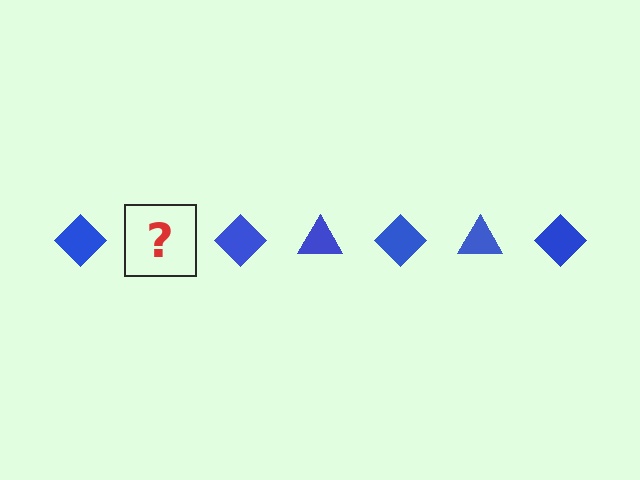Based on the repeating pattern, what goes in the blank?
The blank should be a blue triangle.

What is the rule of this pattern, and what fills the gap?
The rule is that the pattern cycles through diamond, triangle shapes in blue. The gap should be filled with a blue triangle.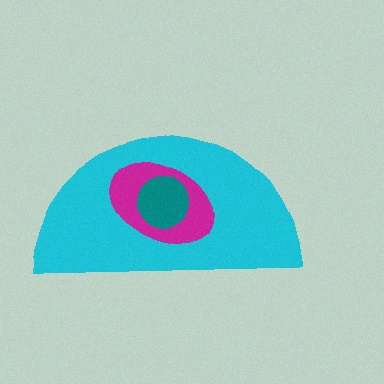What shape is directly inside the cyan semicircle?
The magenta ellipse.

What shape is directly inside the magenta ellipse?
The teal circle.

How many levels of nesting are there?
3.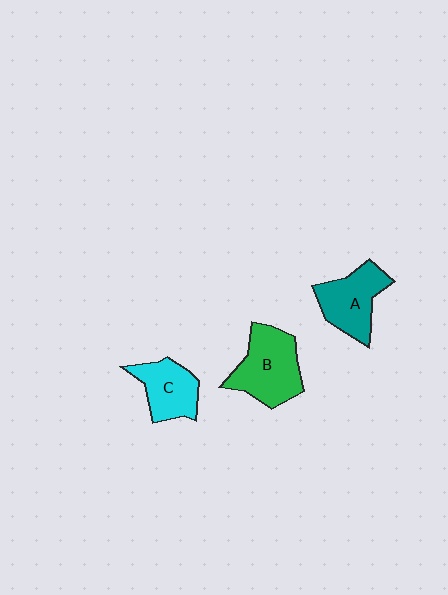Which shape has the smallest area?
Shape C (cyan).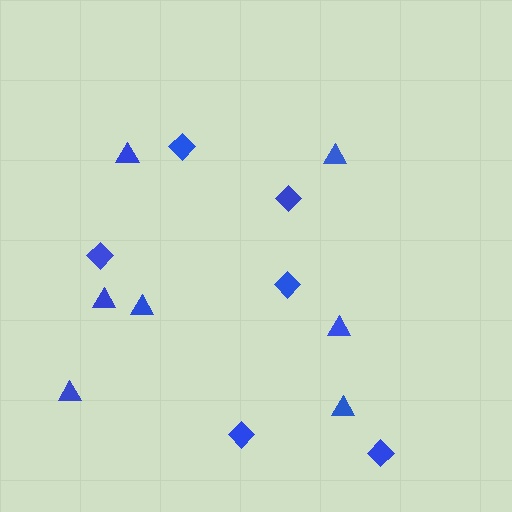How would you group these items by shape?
There are 2 groups: one group of triangles (7) and one group of diamonds (6).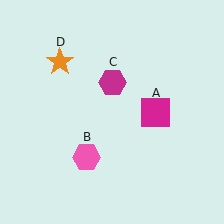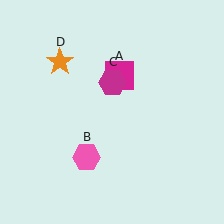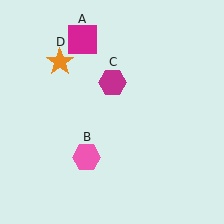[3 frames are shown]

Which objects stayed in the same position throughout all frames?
Pink hexagon (object B) and magenta hexagon (object C) and orange star (object D) remained stationary.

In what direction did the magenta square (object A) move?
The magenta square (object A) moved up and to the left.